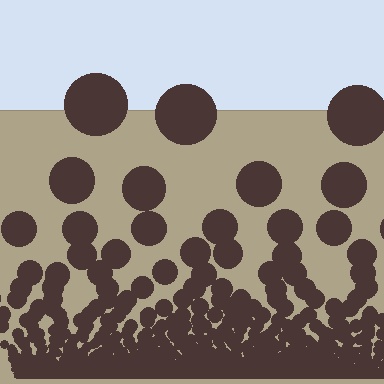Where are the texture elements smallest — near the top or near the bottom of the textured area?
Near the bottom.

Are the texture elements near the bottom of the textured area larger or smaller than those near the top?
Smaller. The gradient is inverted — elements near the bottom are smaller and denser.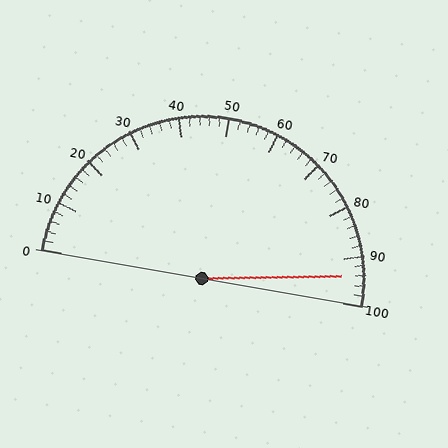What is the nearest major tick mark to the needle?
The nearest major tick mark is 90.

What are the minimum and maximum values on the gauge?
The gauge ranges from 0 to 100.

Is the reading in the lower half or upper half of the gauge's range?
The reading is in the upper half of the range (0 to 100).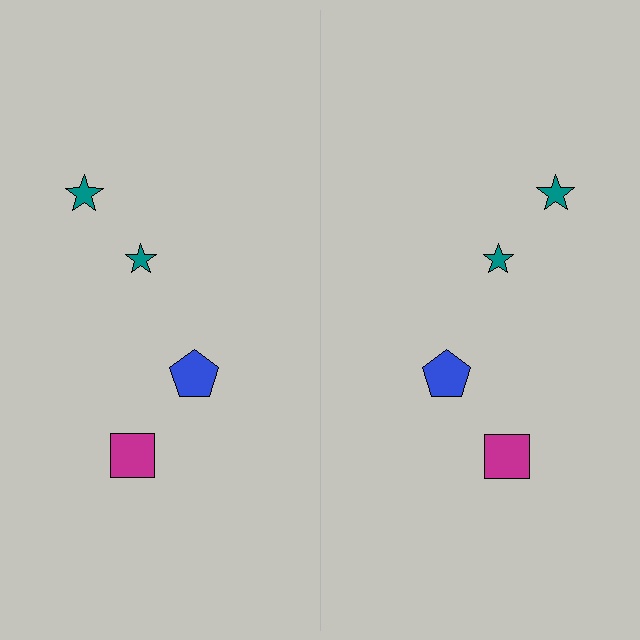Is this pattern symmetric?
Yes, this pattern has bilateral (reflection) symmetry.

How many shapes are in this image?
There are 8 shapes in this image.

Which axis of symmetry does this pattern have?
The pattern has a vertical axis of symmetry running through the center of the image.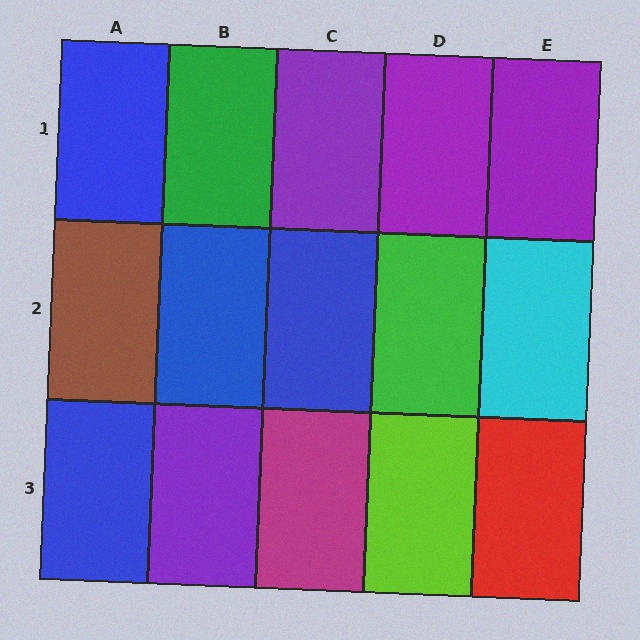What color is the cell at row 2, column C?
Blue.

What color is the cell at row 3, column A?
Blue.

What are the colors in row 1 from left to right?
Blue, green, purple, purple, purple.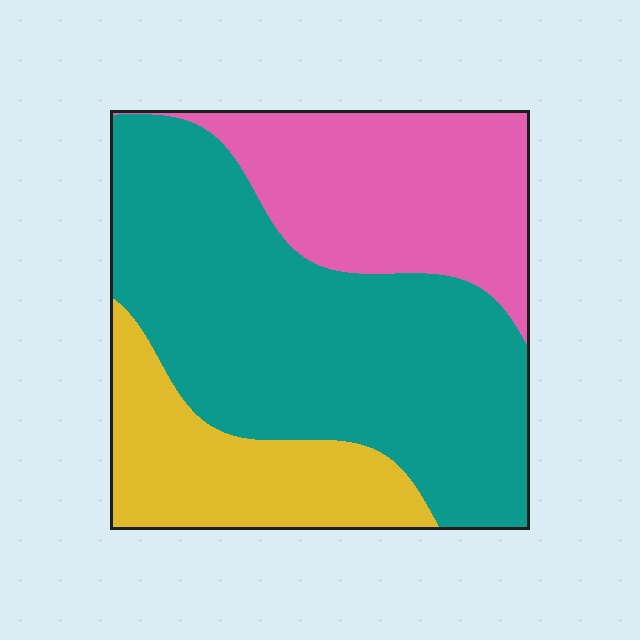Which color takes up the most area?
Teal, at roughly 55%.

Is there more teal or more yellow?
Teal.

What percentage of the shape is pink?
Pink covers about 25% of the shape.